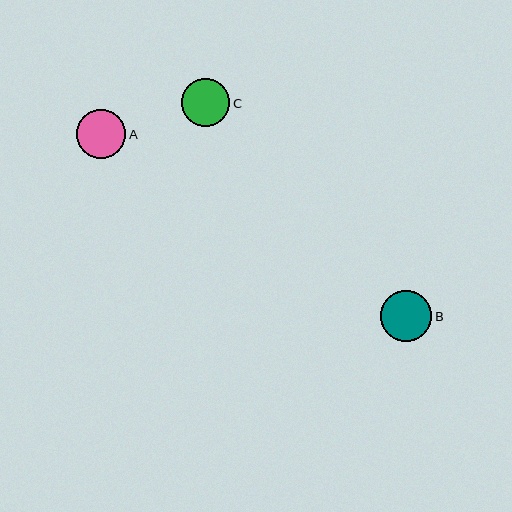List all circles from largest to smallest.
From largest to smallest: B, A, C.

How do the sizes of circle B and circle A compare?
Circle B and circle A are approximately the same size.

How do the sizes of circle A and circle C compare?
Circle A and circle C are approximately the same size.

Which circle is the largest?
Circle B is the largest with a size of approximately 51 pixels.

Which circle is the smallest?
Circle C is the smallest with a size of approximately 48 pixels.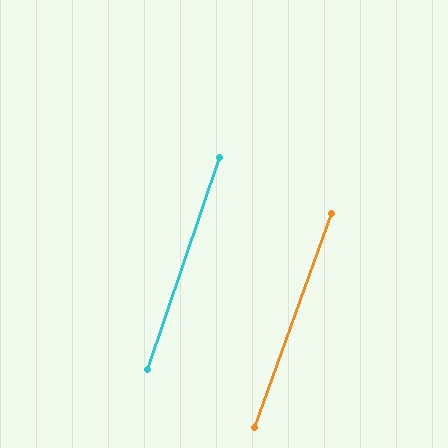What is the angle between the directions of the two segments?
Approximately 1 degree.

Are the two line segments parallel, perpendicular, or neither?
Parallel — their directions differ by only 0.9°.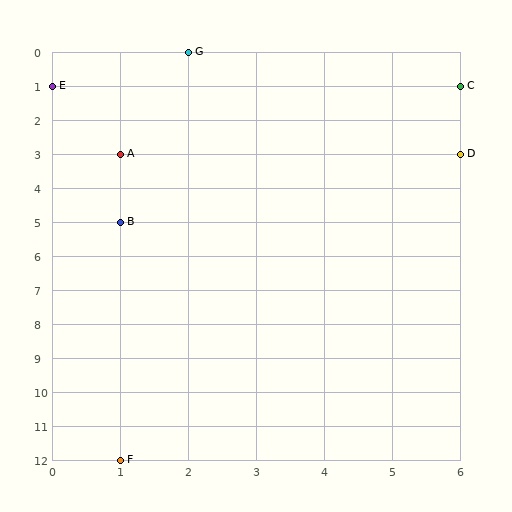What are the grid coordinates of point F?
Point F is at grid coordinates (1, 12).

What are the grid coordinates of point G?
Point G is at grid coordinates (2, 0).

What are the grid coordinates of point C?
Point C is at grid coordinates (6, 1).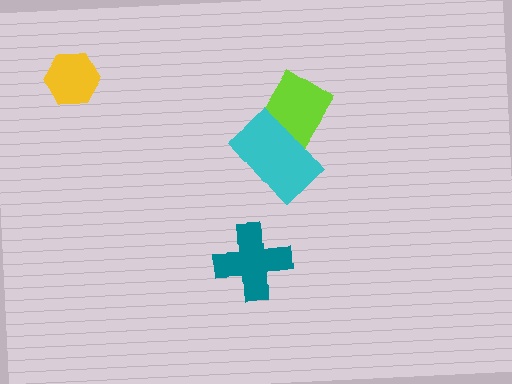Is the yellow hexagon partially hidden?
No, no other shape covers it.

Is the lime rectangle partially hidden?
Yes, it is partially covered by another shape.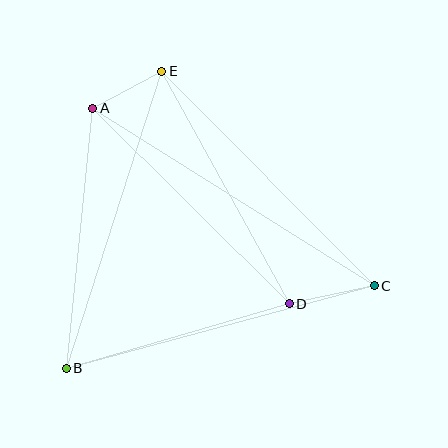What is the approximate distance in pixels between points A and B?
The distance between A and B is approximately 261 pixels.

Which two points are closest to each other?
Points A and E are closest to each other.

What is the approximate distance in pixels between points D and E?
The distance between D and E is approximately 265 pixels.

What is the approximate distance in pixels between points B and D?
The distance between B and D is approximately 232 pixels.